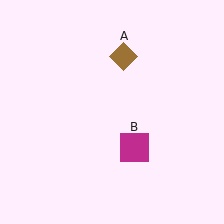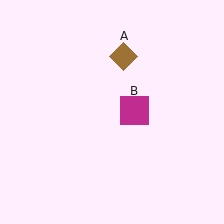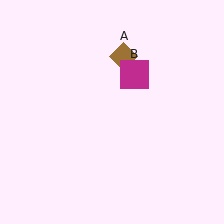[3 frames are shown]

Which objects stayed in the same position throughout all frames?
Brown diamond (object A) remained stationary.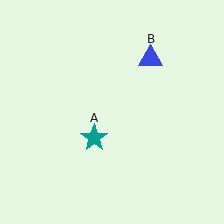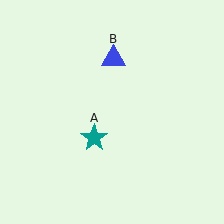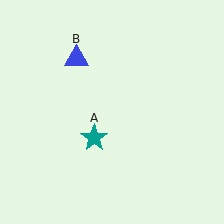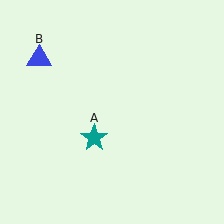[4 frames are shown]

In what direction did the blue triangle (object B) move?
The blue triangle (object B) moved left.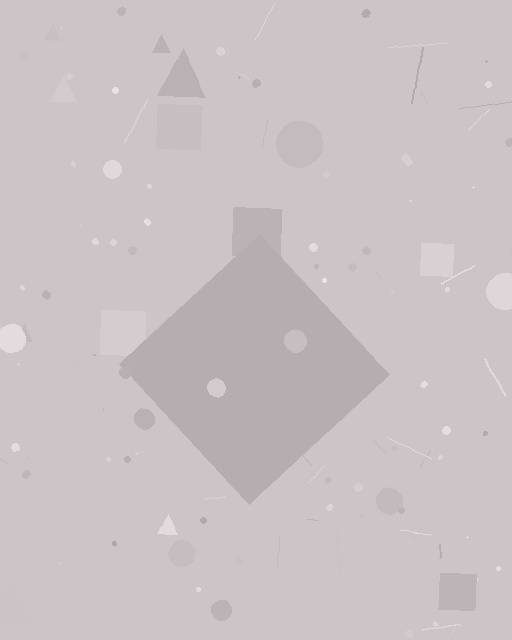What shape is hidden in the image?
A diamond is hidden in the image.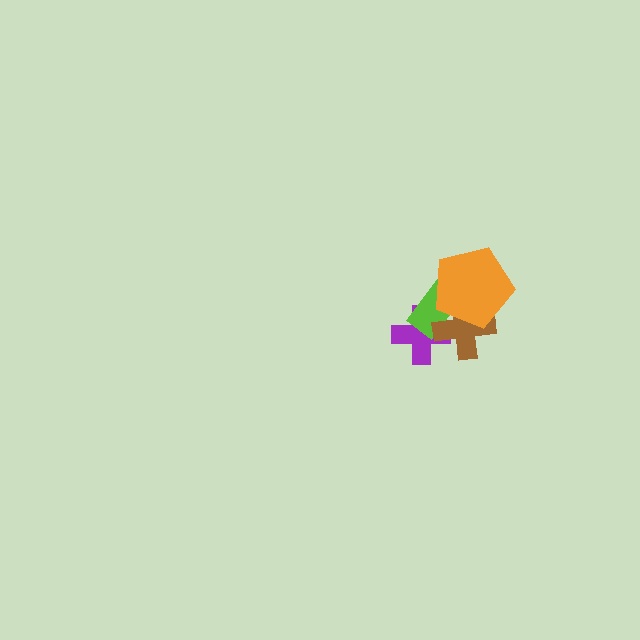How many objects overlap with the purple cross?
2 objects overlap with the purple cross.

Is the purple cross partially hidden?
Yes, it is partially covered by another shape.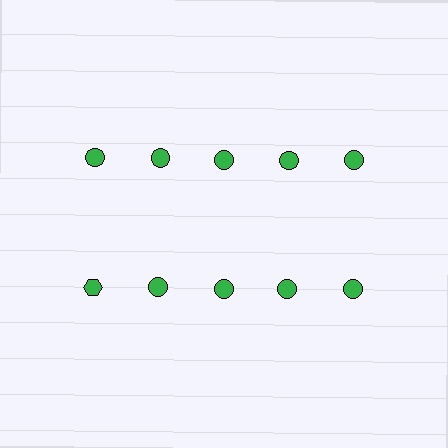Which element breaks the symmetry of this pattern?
The green hexagon in the second row, leftmost column breaks the symmetry. All other shapes are green circles.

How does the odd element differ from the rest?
It has a different shape: hexagon instead of circle.